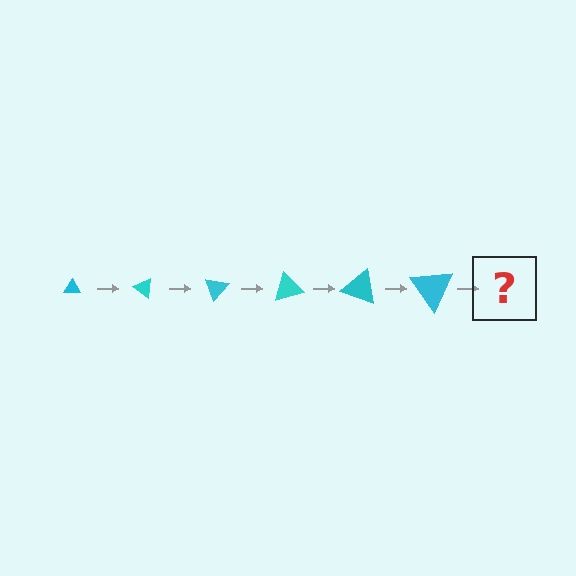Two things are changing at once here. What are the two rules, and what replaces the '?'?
The two rules are that the triangle grows larger each step and it rotates 35 degrees each step. The '?' should be a triangle, larger than the previous one and rotated 210 degrees from the start.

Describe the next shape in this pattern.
It should be a triangle, larger than the previous one and rotated 210 degrees from the start.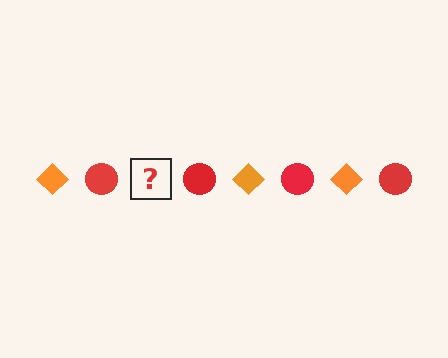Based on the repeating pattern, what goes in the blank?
The blank should be an orange diamond.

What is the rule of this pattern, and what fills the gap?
The rule is that the pattern alternates between orange diamond and red circle. The gap should be filled with an orange diamond.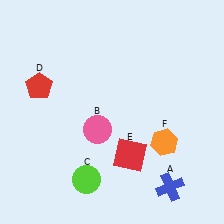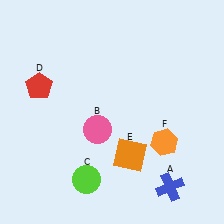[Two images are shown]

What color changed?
The square (E) changed from red in Image 1 to orange in Image 2.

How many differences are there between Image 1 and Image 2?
There is 1 difference between the two images.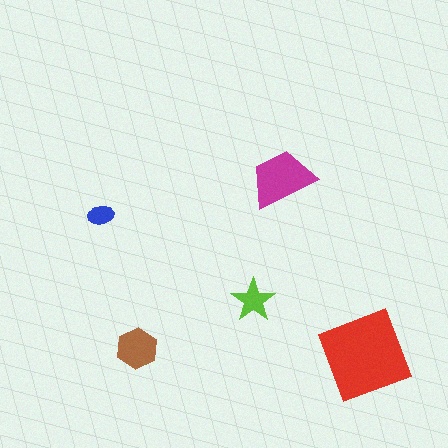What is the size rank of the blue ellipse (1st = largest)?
5th.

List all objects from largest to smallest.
The red square, the magenta trapezoid, the brown hexagon, the lime star, the blue ellipse.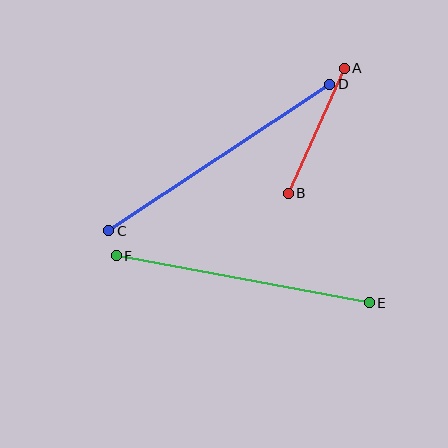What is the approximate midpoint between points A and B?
The midpoint is at approximately (316, 131) pixels.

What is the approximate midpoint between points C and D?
The midpoint is at approximately (219, 157) pixels.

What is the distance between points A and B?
The distance is approximately 137 pixels.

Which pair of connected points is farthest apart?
Points C and D are farthest apart.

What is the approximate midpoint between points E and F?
The midpoint is at approximately (243, 279) pixels.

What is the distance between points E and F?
The distance is approximately 257 pixels.